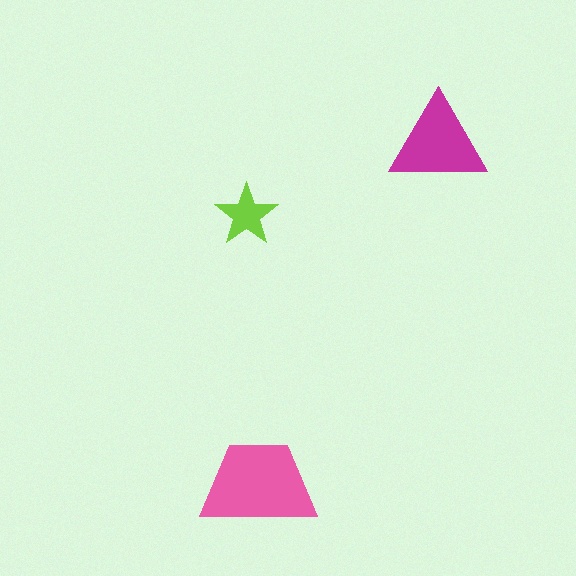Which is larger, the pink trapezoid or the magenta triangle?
The pink trapezoid.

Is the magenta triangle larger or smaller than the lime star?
Larger.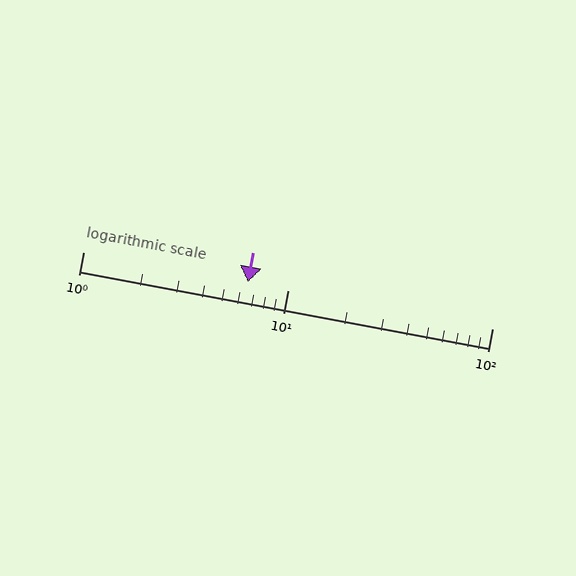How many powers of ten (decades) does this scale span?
The scale spans 2 decades, from 1 to 100.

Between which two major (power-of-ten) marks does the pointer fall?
The pointer is between 1 and 10.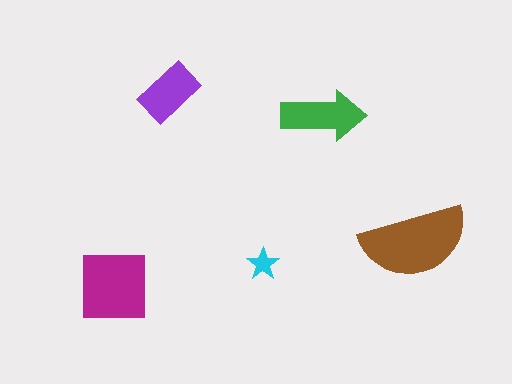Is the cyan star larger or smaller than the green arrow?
Smaller.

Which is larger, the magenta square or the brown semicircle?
The brown semicircle.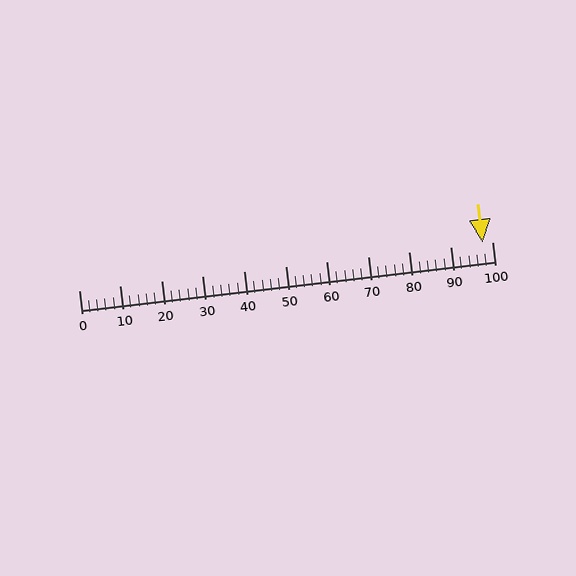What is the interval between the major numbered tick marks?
The major tick marks are spaced 10 units apart.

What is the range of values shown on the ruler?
The ruler shows values from 0 to 100.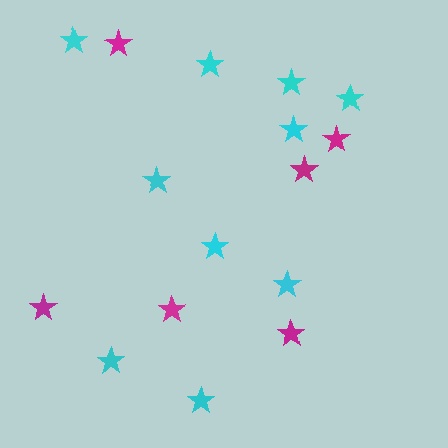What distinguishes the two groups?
There are 2 groups: one group of cyan stars (10) and one group of magenta stars (6).